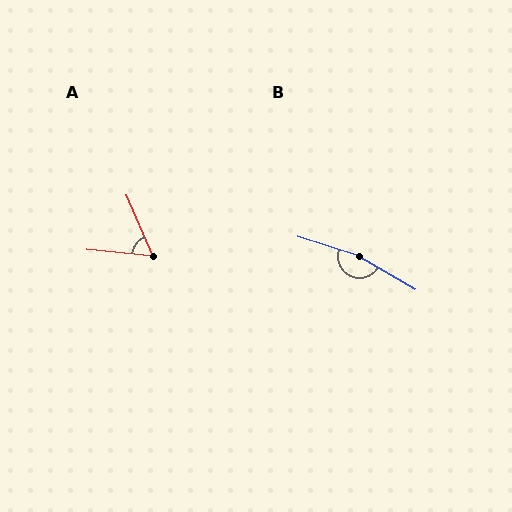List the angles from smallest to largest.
A (61°), B (167°).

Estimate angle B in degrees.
Approximately 167 degrees.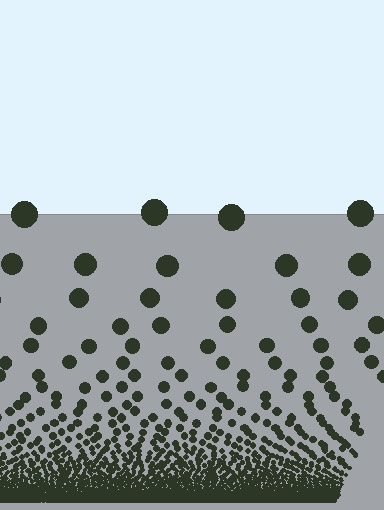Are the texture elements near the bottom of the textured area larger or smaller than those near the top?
Smaller. The gradient is inverted — elements near the bottom are smaller and denser.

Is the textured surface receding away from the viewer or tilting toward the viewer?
The surface appears to tilt toward the viewer. Texture elements get larger and sparser toward the top.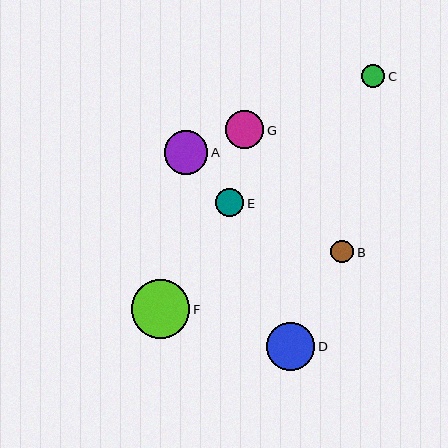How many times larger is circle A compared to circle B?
Circle A is approximately 1.9 times the size of circle B.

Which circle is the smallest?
Circle B is the smallest with a size of approximately 23 pixels.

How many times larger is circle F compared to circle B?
Circle F is approximately 2.6 times the size of circle B.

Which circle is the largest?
Circle F is the largest with a size of approximately 59 pixels.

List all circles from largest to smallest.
From largest to smallest: F, D, A, G, E, C, B.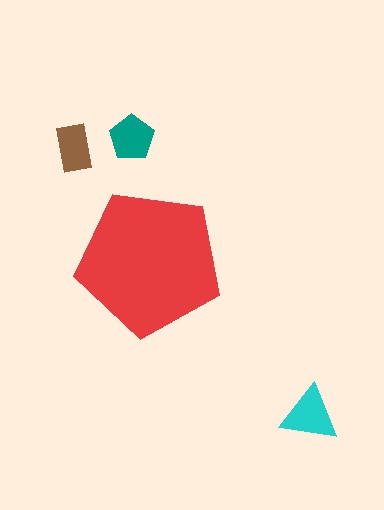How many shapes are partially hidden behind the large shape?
0 shapes are partially hidden.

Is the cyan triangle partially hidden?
No, the cyan triangle is fully visible.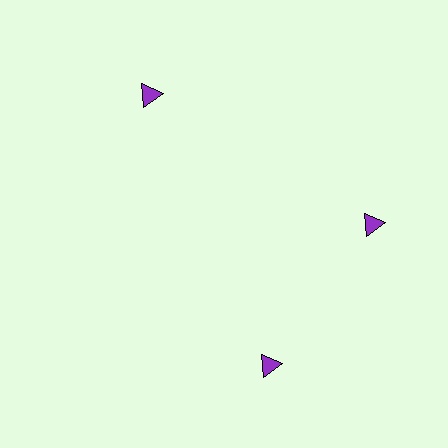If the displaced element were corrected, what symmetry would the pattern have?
It would have 3-fold rotational symmetry — the pattern would map onto itself every 120 degrees.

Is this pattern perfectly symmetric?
No. The 3 purple triangles are arranged in a ring, but one element near the 7 o'clock position is rotated out of alignment along the ring, breaking the 3-fold rotational symmetry.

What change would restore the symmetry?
The symmetry would be restored by rotating it back into even spacing with its neighbors so that all 3 triangles sit at equal angles and equal distance from the center.